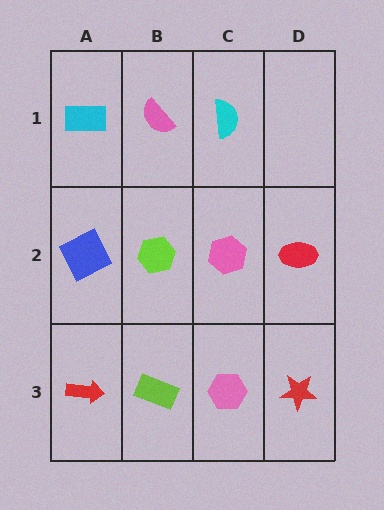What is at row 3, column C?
A pink hexagon.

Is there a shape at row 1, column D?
No, that cell is empty.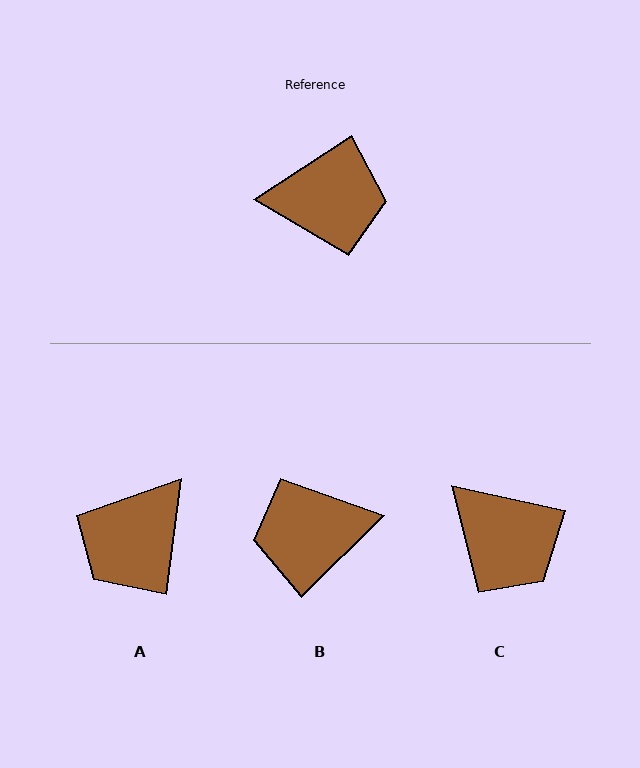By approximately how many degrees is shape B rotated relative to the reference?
Approximately 168 degrees clockwise.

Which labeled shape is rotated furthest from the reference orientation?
B, about 168 degrees away.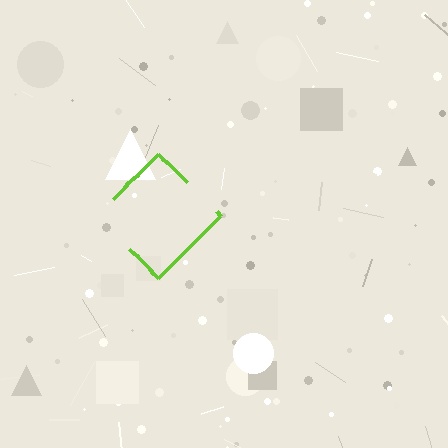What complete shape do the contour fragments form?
The contour fragments form a diamond.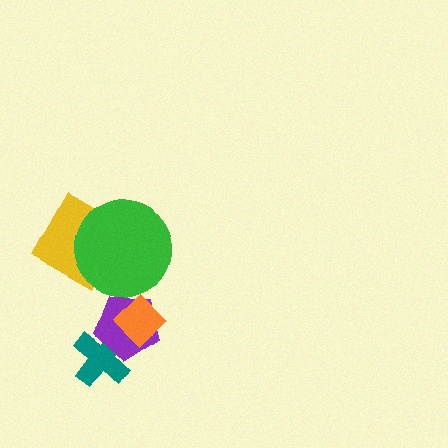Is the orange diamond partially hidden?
No, no other shape covers it.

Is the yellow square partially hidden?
Yes, it is partially covered by another shape.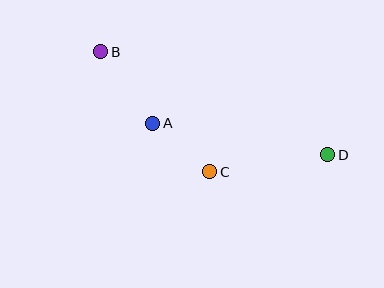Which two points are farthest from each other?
Points B and D are farthest from each other.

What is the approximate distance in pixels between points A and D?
The distance between A and D is approximately 178 pixels.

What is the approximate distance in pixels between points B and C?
The distance between B and C is approximately 162 pixels.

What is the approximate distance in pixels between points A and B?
The distance between A and B is approximately 88 pixels.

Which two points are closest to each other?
Points A and C are closest to each other.